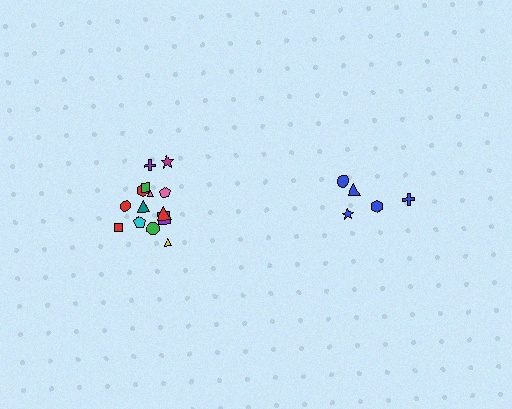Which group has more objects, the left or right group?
The left group.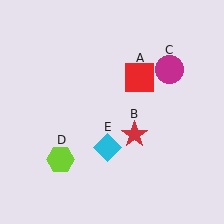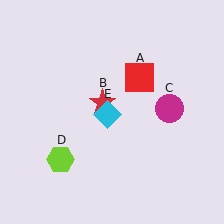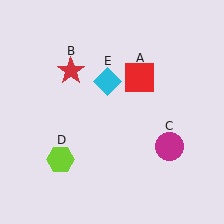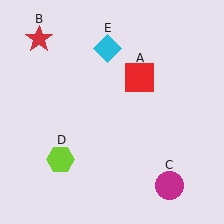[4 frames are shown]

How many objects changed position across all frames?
3 objects changed position: red star (object B), magenta circle (object C), cyan diamond (object E).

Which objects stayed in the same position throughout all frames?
Red square (object A) and lime hexagon (object D) remained stationary.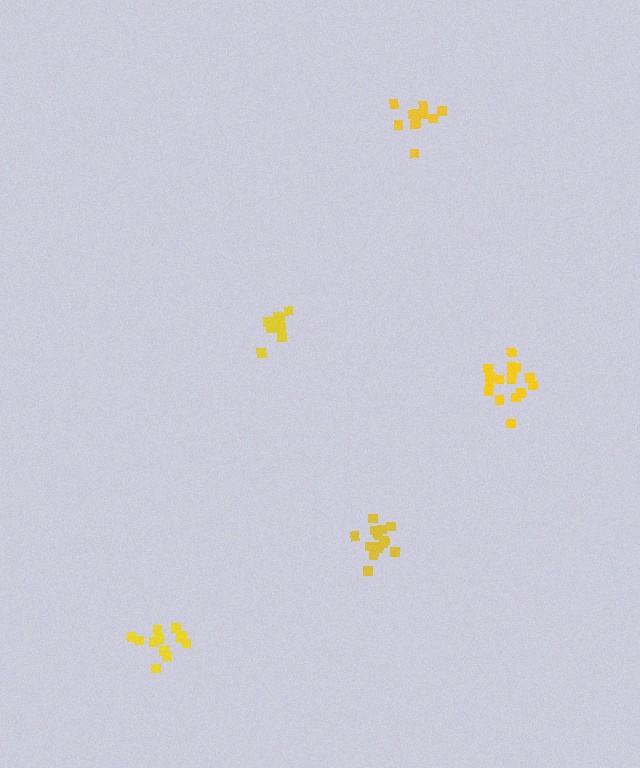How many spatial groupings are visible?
There are 5 spatial groupings.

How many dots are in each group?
Group 1: 11 dots, Group 2: 11 dots, Group 3: 16 dots, Group 4: 15 dots, Group 5: 12 dots (65 total).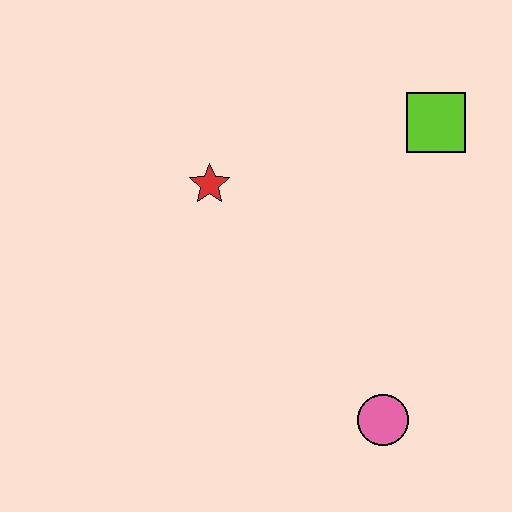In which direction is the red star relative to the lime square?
The red star is to the left of the lime square.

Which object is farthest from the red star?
The pink circle is farthest from the red star.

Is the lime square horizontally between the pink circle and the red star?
No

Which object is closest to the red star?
The lime square is closest to the red star.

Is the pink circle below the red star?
Yes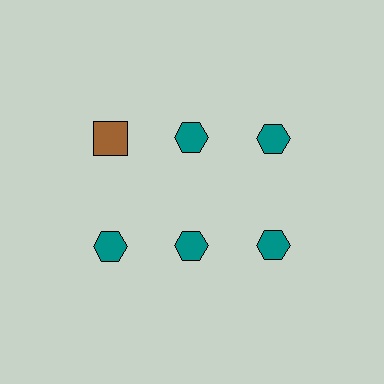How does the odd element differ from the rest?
It differs in both color (brown instead of teal) and shape (square instead of hexagon).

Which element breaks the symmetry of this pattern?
The brown square in the top row, leftmost column breaks the symmetry. All other shapes are teal hexagons.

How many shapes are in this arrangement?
There are 6 shapes arranged in a grid pattern.